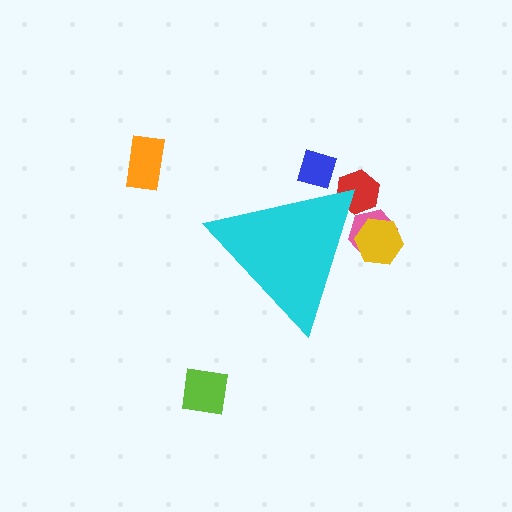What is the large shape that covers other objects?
A cyan triangle.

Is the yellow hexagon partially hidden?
Yes, the yellow hexagon is partially hidden behind the cyan triangle.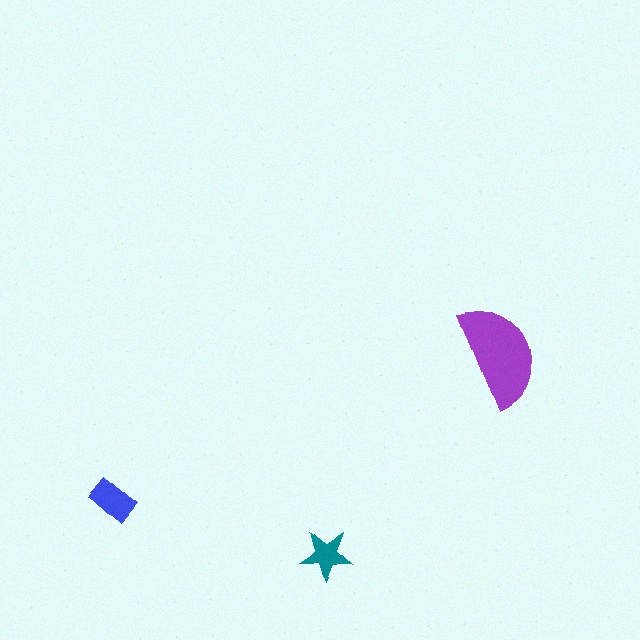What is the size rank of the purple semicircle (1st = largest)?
1st.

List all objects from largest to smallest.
The purple semicircle, the blue rectangle, the teal star.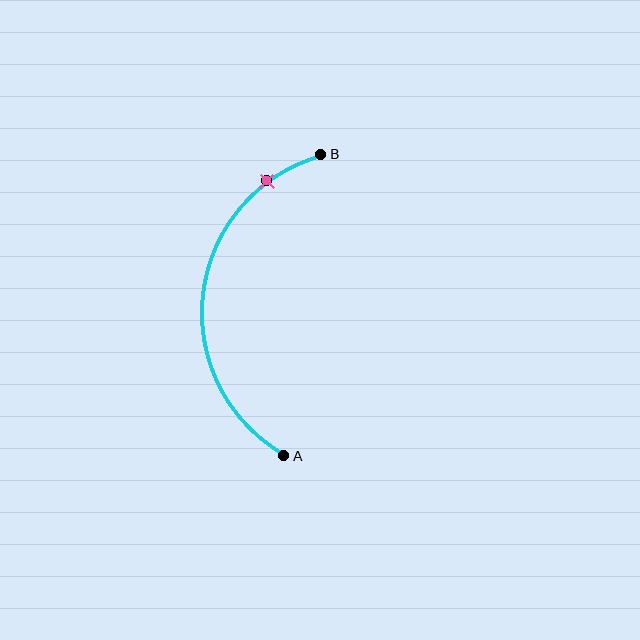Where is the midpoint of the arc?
The arc midpoint is the point on the curve farthest from the straight line joining A and B. It sits to the left of that line.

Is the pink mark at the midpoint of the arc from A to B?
No. The pink mark lies on the arc but is closer to endpoint B. The arc midpoint would be at the point on the curve equidistant along the arc from both A and B.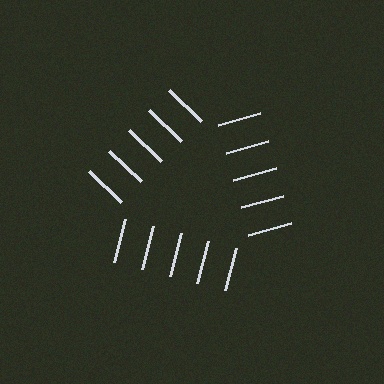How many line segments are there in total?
15 — 5 along each of the 3 edges.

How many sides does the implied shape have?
3 sides — the line-ends trace a triangle.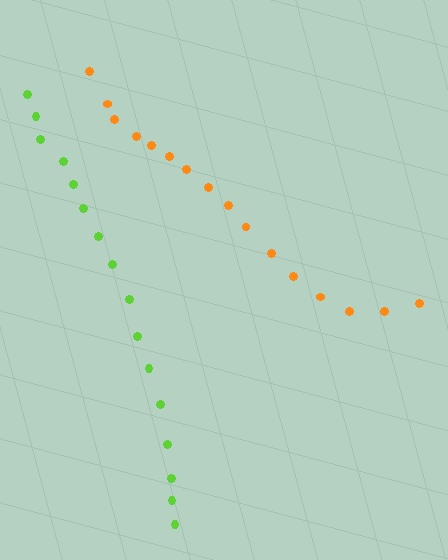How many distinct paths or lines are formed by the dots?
There are 2 distinct paths.